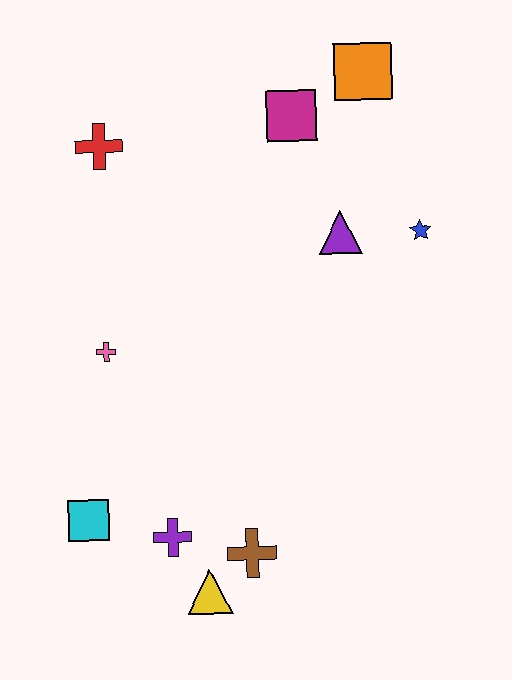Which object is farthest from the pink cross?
The orange square is farthest from the pink cross.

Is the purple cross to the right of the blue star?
No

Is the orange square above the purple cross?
Yes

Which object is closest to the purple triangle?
The blue star is closest to the purple triangle.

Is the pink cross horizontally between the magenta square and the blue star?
No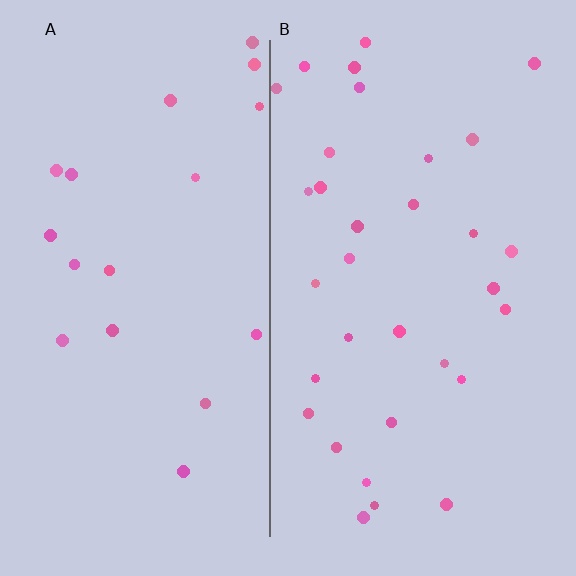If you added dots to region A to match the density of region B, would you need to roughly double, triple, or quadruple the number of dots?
Approximately double.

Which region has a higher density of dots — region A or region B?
B (the right).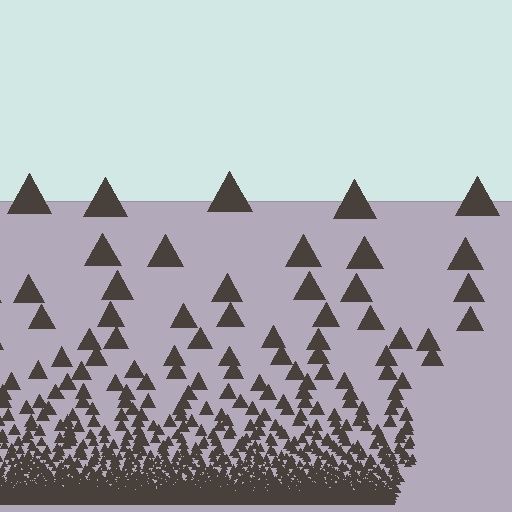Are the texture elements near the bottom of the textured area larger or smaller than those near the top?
Smaller. The gradient is inverted — elements near the bottom are smaller and denser.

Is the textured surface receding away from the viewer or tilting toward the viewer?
The surface appears to tilt toward the viewer. Texture elements get larger and sparser toward the top.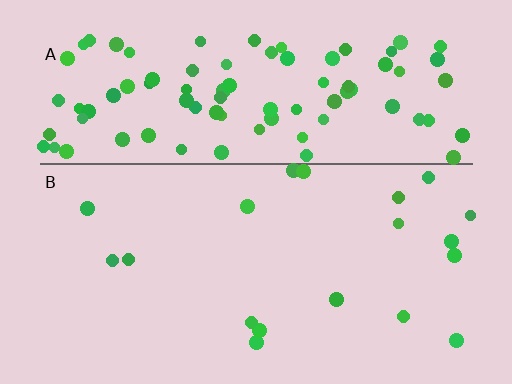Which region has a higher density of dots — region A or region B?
A (the top).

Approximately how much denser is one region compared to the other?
Approximately 5.2× — region A over region B.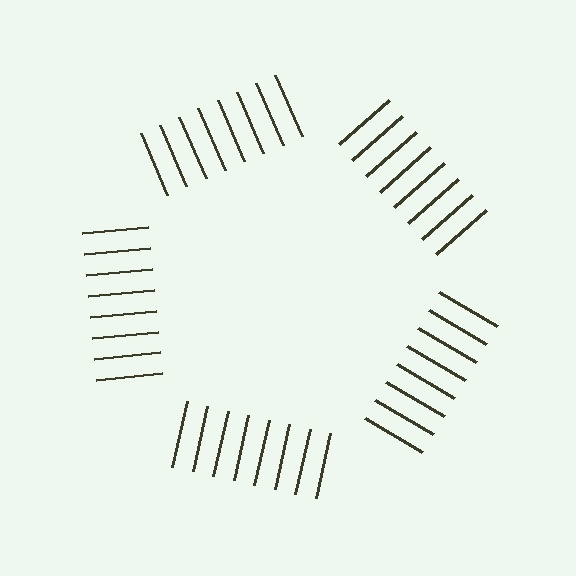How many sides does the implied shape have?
5 sides — the line-ends trace a pentagon.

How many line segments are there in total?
40 — 8 along each of the 5 edges.